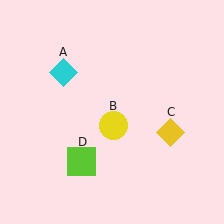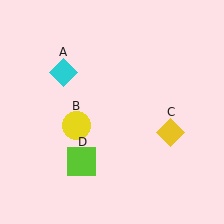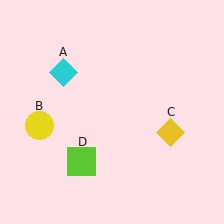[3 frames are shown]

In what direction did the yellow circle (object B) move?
The yellow circle (object B) moved left.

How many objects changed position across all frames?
1 object changed position: yellow circle (object B).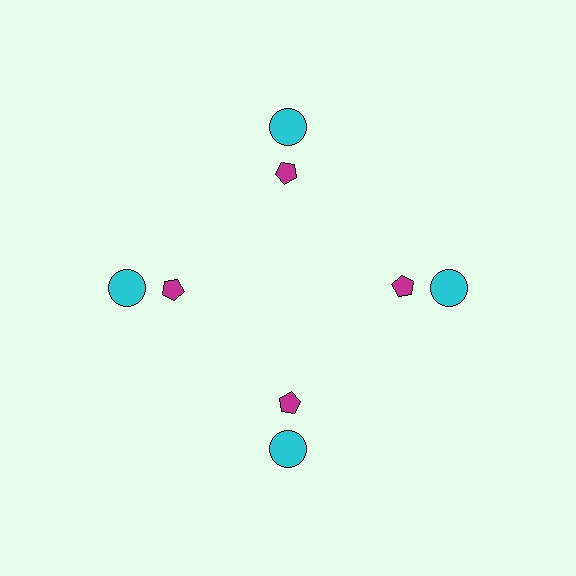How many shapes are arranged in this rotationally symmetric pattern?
There are 8 shapes, arranged in 4 groups of 2.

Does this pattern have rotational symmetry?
Yes, this pattern has 4-fold rotational symmetry. It looks the same after rotating 90 degrees around the center.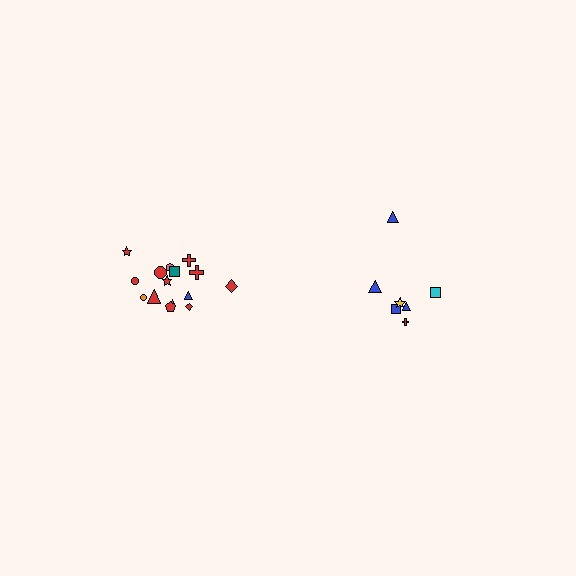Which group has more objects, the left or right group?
The left group.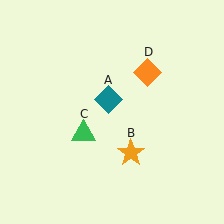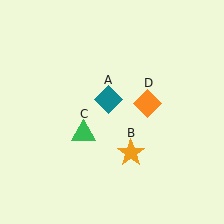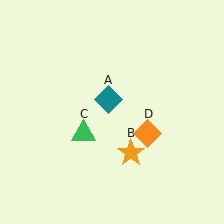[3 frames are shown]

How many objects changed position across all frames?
1 object changed position: orange diamond (object D).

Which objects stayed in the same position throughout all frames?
Teal diamond (object A) and orange star (object B) and green triangle (object C) remained stationary.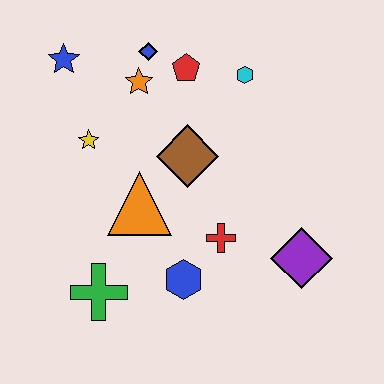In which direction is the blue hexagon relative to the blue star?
The blue hexagon is below the blue star.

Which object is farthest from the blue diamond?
The purple diamond is farthest from the blue diamond.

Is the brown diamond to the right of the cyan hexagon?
No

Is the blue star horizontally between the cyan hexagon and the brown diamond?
No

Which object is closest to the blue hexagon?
The red cross is closest to the blue hexagon.